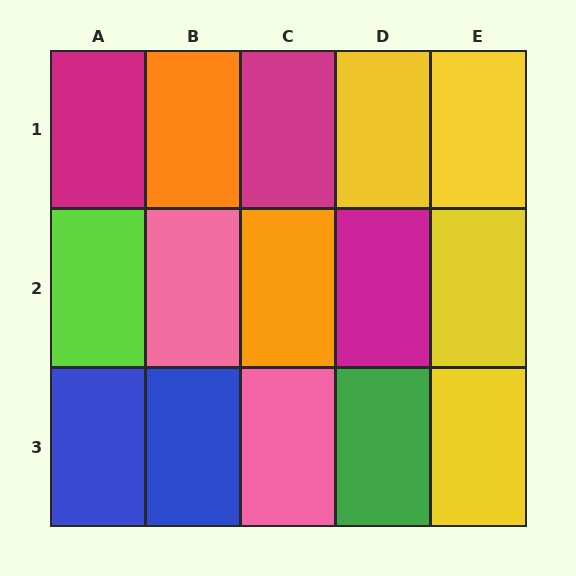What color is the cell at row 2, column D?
Magenta.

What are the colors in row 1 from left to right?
Magenta, orange, magenta, yellow, yellow.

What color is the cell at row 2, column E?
Yellow.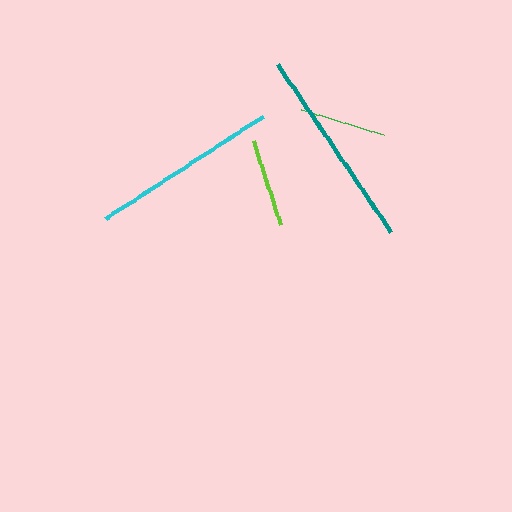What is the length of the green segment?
The green segment is approximately 86 pixels long.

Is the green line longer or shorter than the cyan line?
The cyan line is longer than the green line.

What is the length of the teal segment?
The teal segment is approximately 203 pixels long.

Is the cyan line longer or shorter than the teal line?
The teal line is longer than the cyan line.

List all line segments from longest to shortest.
From longest to shortest: teal, cyan, lime, green.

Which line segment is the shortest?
The green line is the shortest at approximately 86 pixels.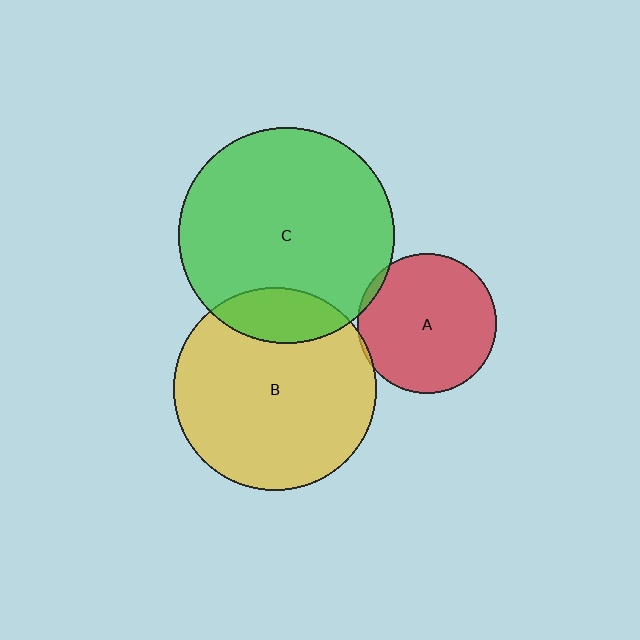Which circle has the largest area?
Circle C (green).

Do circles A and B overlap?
Yes.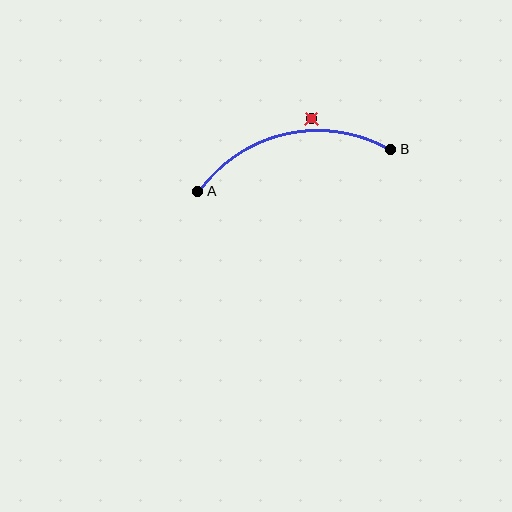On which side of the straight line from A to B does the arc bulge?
The arc bulges above the straight line connecting A and B.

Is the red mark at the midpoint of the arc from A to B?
No — the red mark does not lie on the arc at all. It sits slightly outside the curve.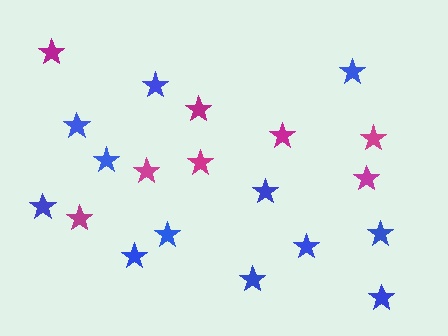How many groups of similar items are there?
There are 2 groups: one group of magenta stars (8) and one group of blue stars (12).